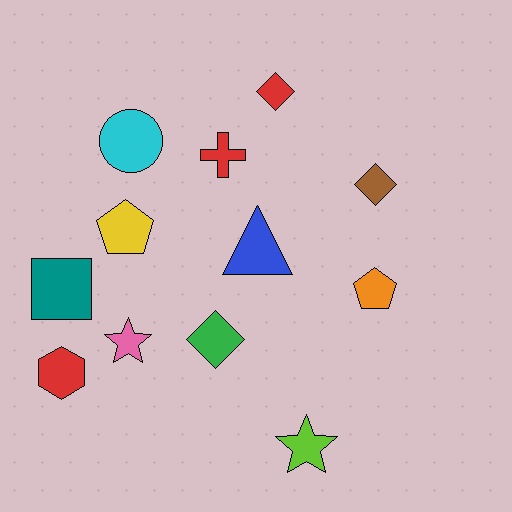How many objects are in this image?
There are 12 objects.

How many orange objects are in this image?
There is 1 orange object.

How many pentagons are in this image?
There are 2 pentagons.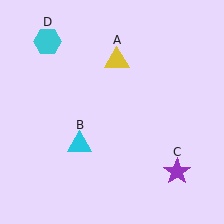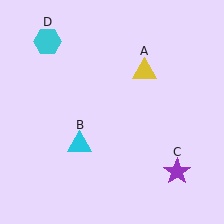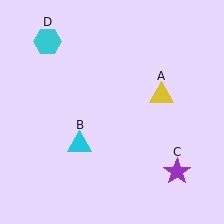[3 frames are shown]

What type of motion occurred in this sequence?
The yellow triangle (object A) rotated clockwise around the center of the scene.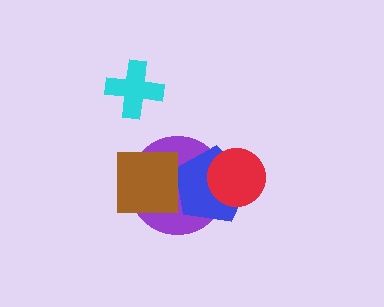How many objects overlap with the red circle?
2 objects overlap with the red circle.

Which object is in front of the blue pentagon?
The red circle is in front of the blue pentagon.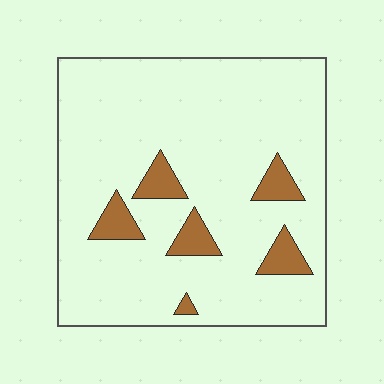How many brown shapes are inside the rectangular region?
6.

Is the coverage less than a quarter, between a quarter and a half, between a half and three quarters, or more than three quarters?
Less than a quarter.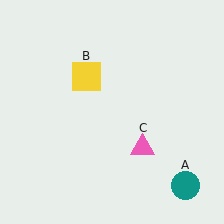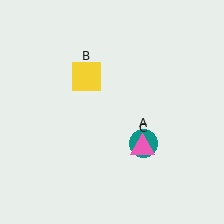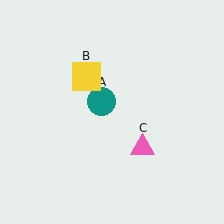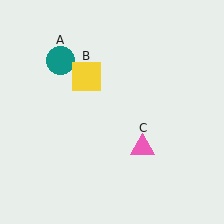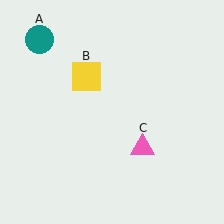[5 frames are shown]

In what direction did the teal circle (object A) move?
The teal circle (object A) moved up and to the left.